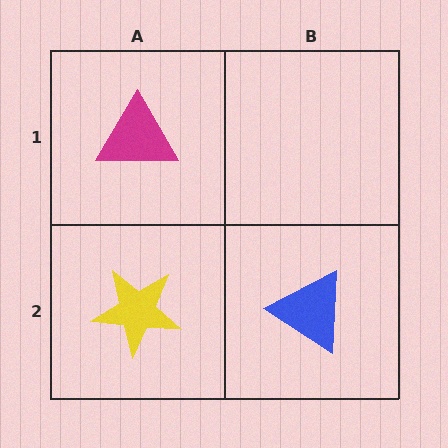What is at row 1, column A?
A magenta triangle.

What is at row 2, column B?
A blue triangle.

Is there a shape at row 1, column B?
No, that cell is empty.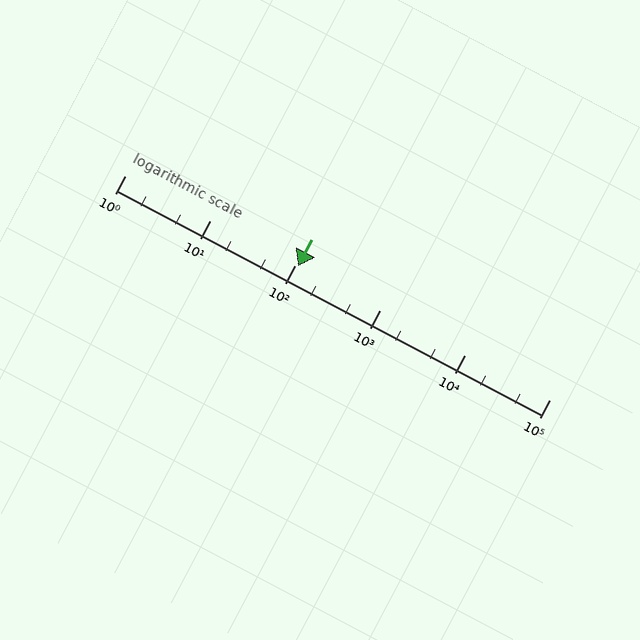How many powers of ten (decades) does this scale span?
The scale spans 5 decades, from 1 to 100000.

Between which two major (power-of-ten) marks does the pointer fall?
The pointer is between 100 and 1000.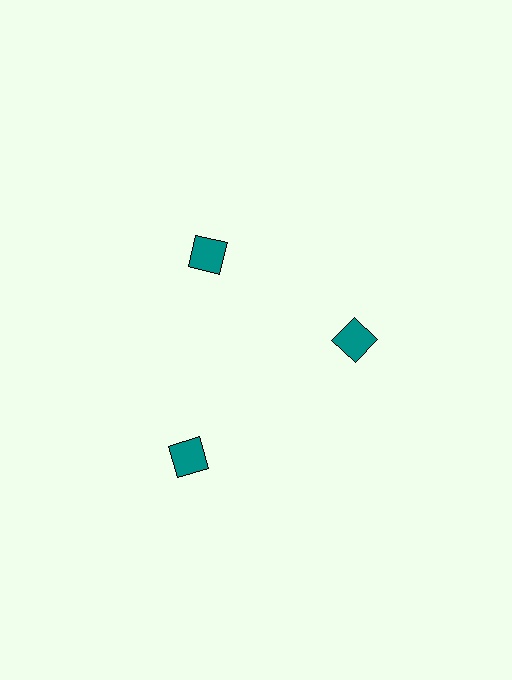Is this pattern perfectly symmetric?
No. The 3 teal diamonds are arranged in a ring, but one element near the 7 o'clock position is pushed outward from the center, breaking the 3-fold rotational symmetry.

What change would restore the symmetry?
The symmetry would be restored by moving it inward, back onto the ring so that all 3 diamonds sit at equal angles and equal distance from the center.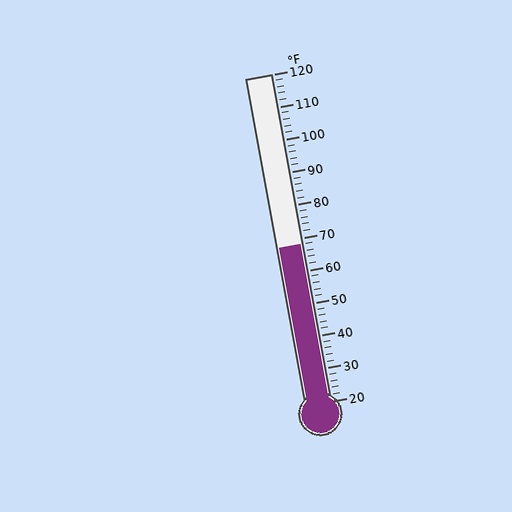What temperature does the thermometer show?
The thermometer shows approximately 68°F.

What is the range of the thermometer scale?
The thermometer scale ranges from 20°F to 120°F.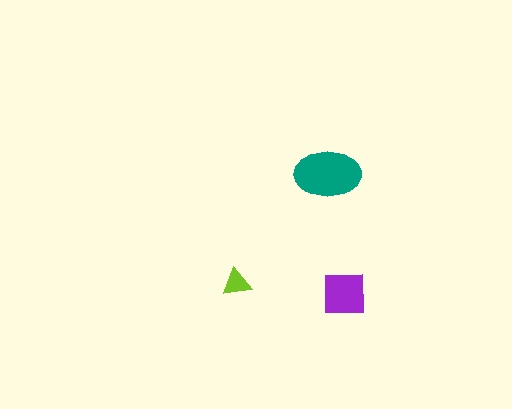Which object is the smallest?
The lime triangle.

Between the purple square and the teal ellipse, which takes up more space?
The teal ellipse.